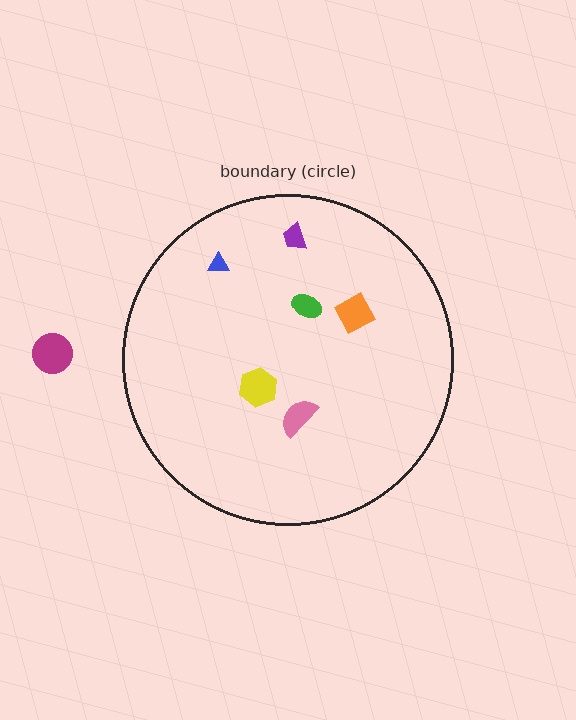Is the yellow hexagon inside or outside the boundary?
Inside.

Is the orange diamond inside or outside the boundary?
Inside.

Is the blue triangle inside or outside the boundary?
Inside.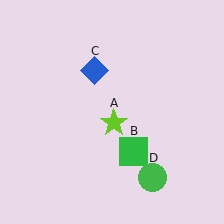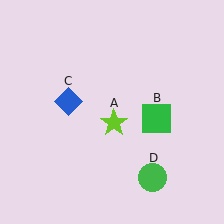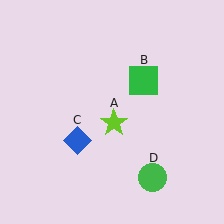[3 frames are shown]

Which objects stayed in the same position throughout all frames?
Lime star (object A) and green circle (object D) remained stationary.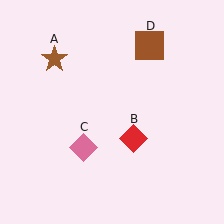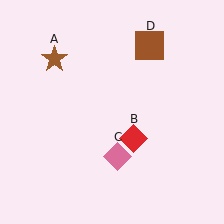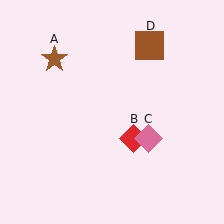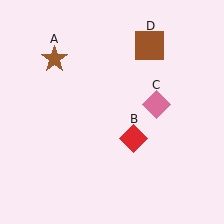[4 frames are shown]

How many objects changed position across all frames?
1 object changed position: pink diamond (object C).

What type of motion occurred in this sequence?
The pink diamond (object C) rotated counterclockwise around the center of the scene.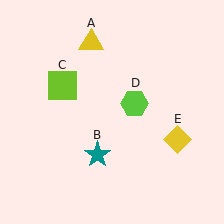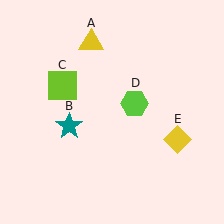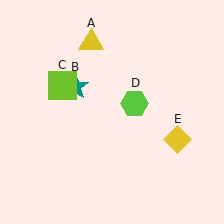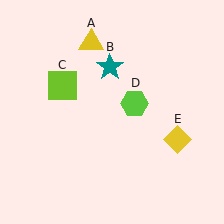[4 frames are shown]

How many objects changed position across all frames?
1 object changed position: teal star (object B).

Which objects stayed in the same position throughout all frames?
Yellow triangle (object A) and lime square (object C) and lime hexagon (object D) and yellow diamond (object E) remained stationary.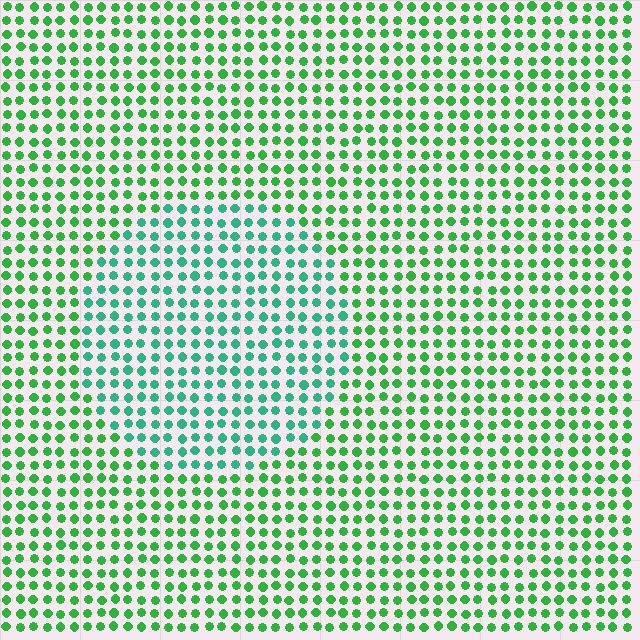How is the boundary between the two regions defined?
The boundary is defined purely by a slight shift in hue (about 32 degrees). Spacing, size, and orientation are identical on both sides.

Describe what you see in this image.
The image is filled with small green elements in a uniform arrangement. A circle-shaped region is visible where the elements are tinted to a slightly different hue, forming a subtle color boundary.